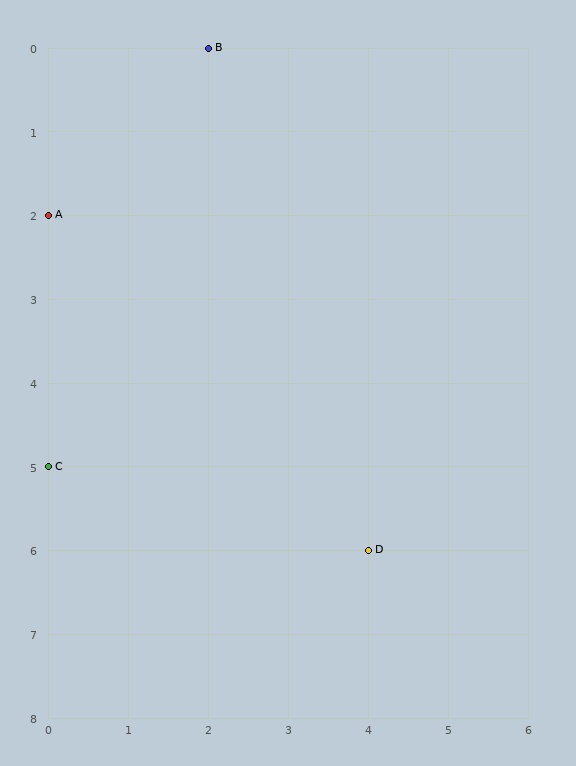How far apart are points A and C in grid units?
Points A and C are 3 rows apart.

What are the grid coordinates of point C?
Point C is at grid coordinates (0, 5).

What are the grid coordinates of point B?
Point B is at grid coordinates (2, 0).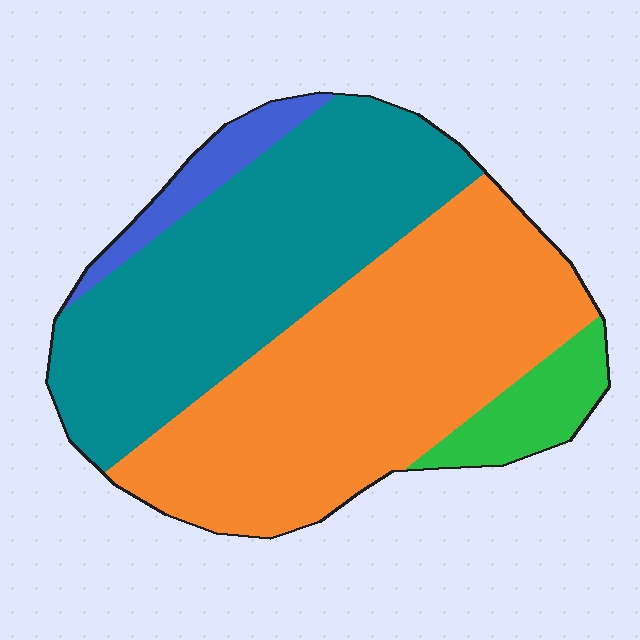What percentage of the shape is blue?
Blue covers 6% of the shape.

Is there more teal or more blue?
Teal.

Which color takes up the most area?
Orange, at roughly 45%.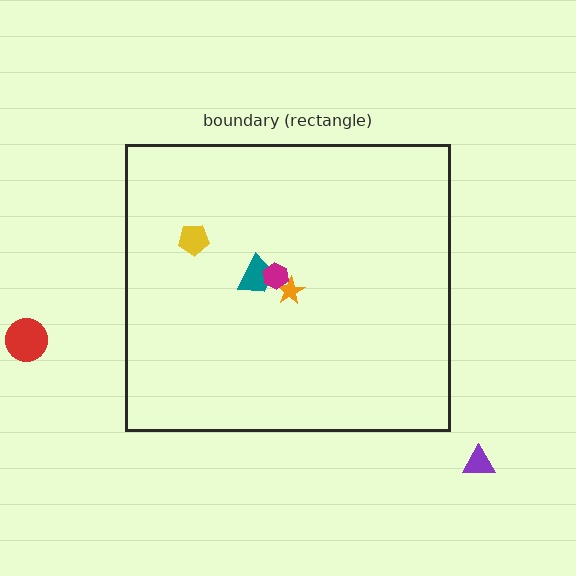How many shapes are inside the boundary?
4 inside, 2 outside.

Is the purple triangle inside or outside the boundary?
Outside.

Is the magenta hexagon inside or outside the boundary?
Inside.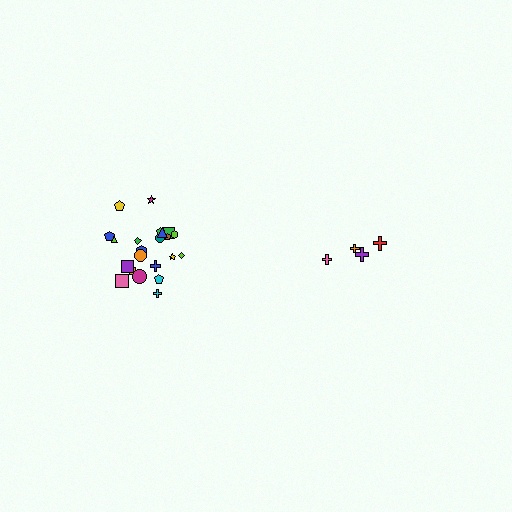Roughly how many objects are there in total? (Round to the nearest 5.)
Roughly 25 objects in total.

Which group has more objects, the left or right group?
The left group.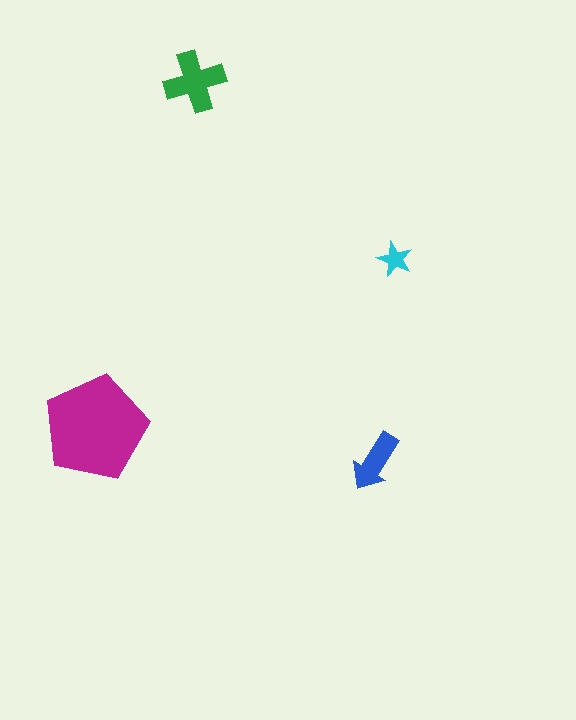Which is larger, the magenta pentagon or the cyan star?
The magenta pentagon.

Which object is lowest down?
The blue arrow is bottommost.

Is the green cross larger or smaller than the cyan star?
Larger.